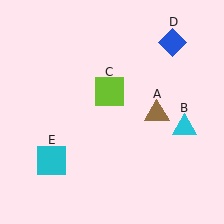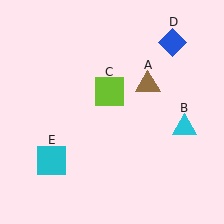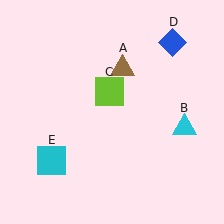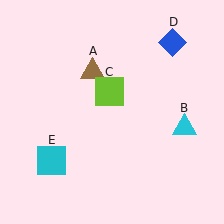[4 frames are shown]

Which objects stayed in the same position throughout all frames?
Cyan triangle (object B) and lime square (object C) and blue diamond (object D) and cyan square (object E) remained stationary.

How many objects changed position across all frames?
1 object changed position: brown triangle (object A).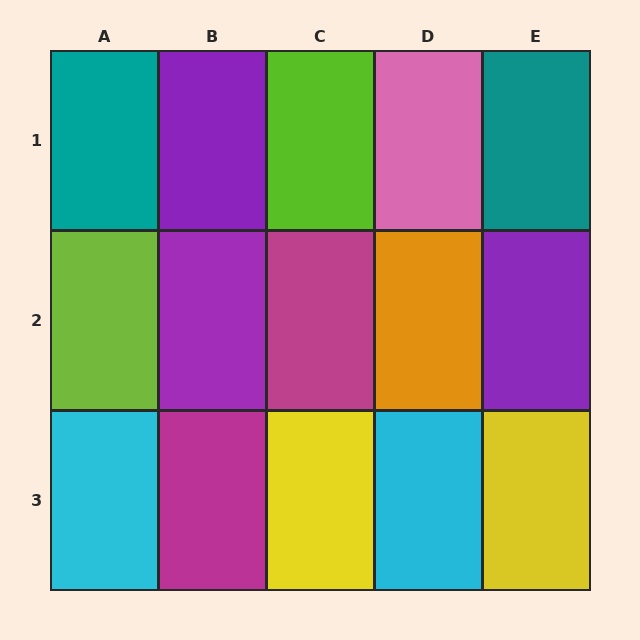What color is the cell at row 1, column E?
Teal.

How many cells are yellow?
2 cells are yellow.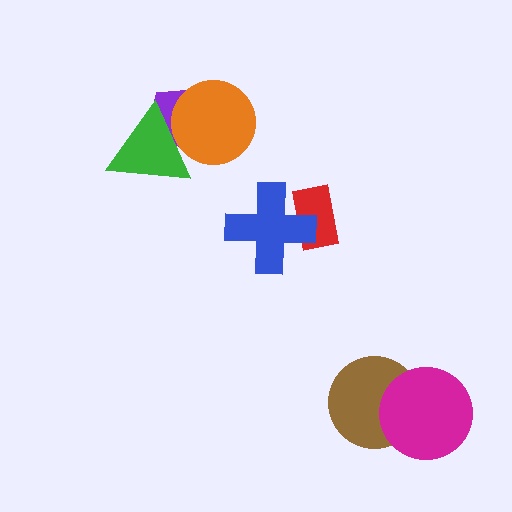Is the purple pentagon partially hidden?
Yes, it is partially covered by another shape.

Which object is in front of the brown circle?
The magenta circle is in front of the brown circle.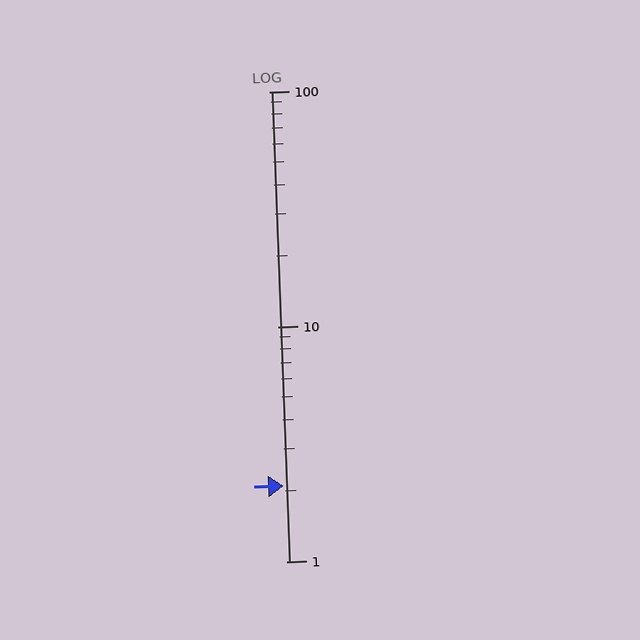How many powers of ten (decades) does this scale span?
The scale spans 2 decades, from 1 to 100.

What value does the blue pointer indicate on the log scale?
The pointer indicates approximately 2.1.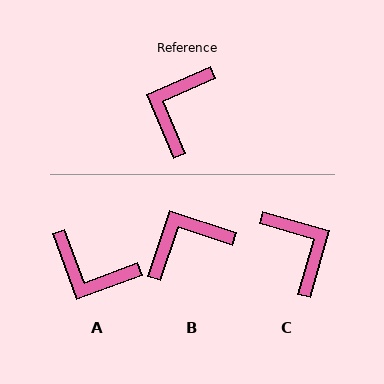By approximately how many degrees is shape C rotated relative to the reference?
Approximately 129 degrees clockwise.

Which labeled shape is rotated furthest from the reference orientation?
C, about 129 degrees away.